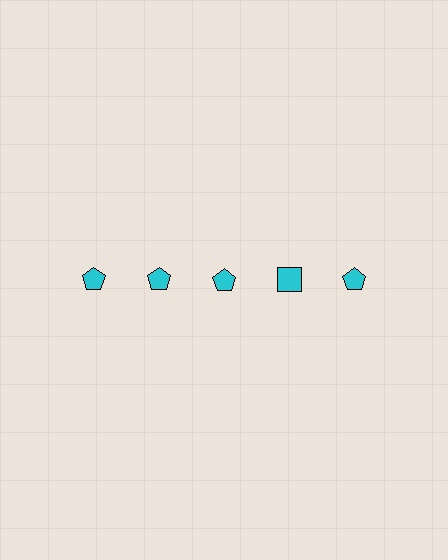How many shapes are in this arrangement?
There are 5 shapes arranged in a grid pattern.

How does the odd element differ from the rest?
It has a different shape: square instead of pentagon.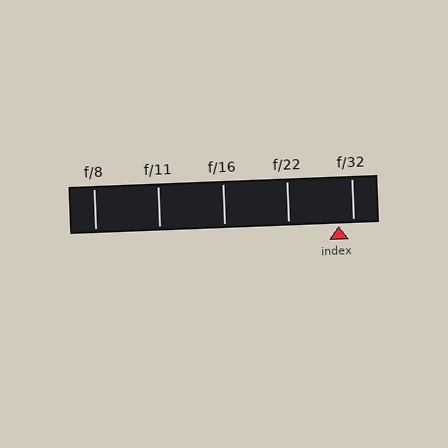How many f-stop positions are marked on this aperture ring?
There are 5 f-stop positions marked.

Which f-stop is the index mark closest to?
The index mark is closest to f/32.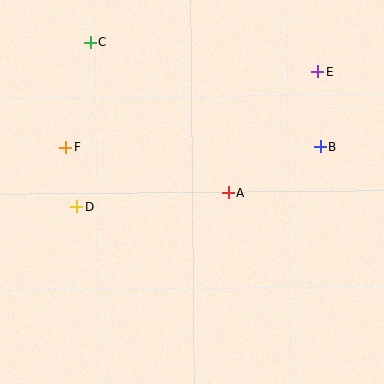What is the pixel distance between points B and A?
The distance between B and A is 103 pixels.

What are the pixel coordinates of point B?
Point B is at (320, 147).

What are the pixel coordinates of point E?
Point E is at (318, 72).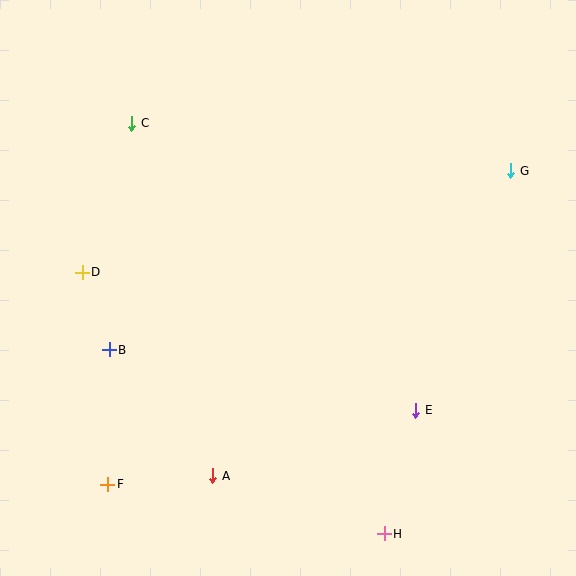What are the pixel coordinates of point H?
Point H is at (384, 534).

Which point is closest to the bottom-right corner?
Point H is closest to the bottom-right corner.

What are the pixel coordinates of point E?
Point E is at (416, 410).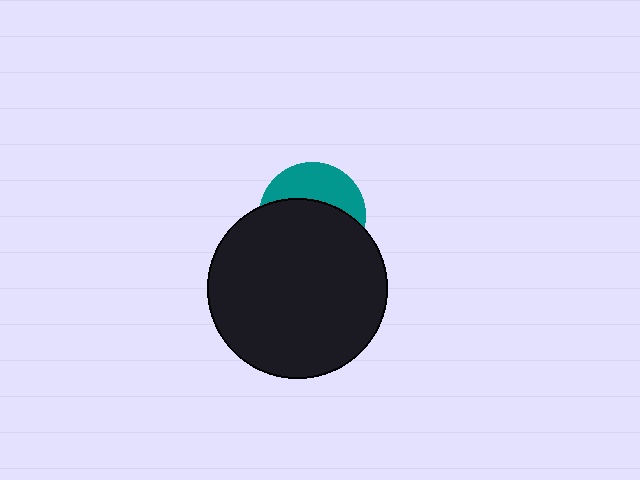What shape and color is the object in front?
The object in front is a black circle.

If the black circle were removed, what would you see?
You would see the complete teal circle.